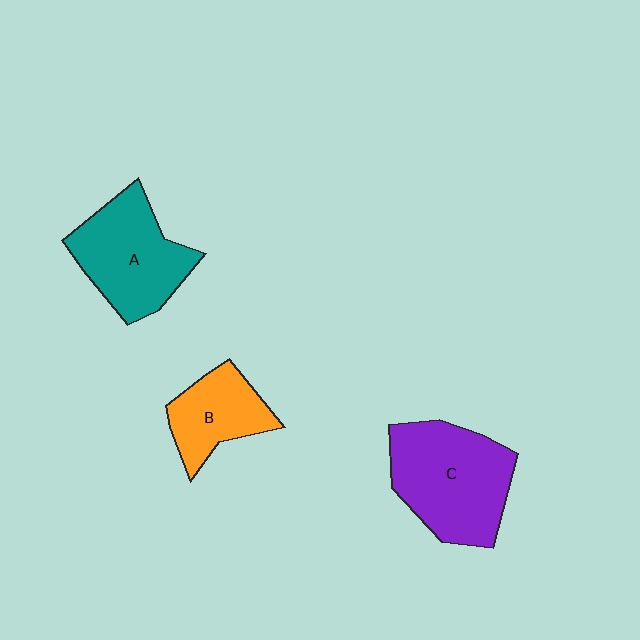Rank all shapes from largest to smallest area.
From largest to smallest: C (purple), A (teal), B (orange).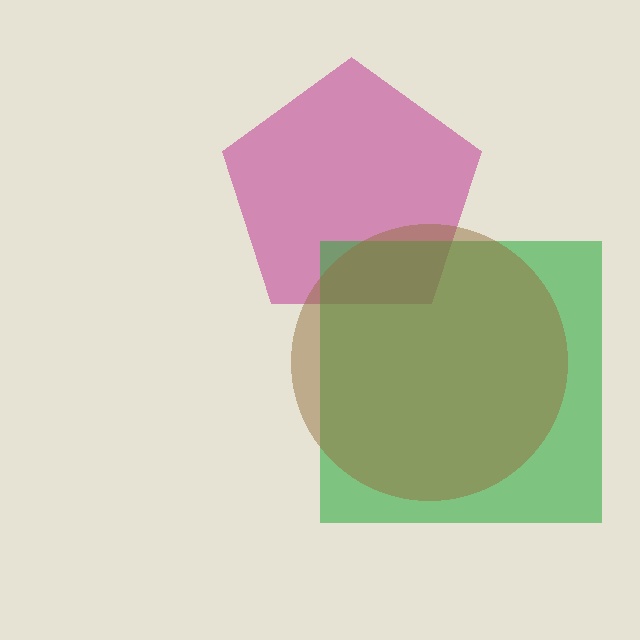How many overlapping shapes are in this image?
There are 3 overlapping shapes in the image.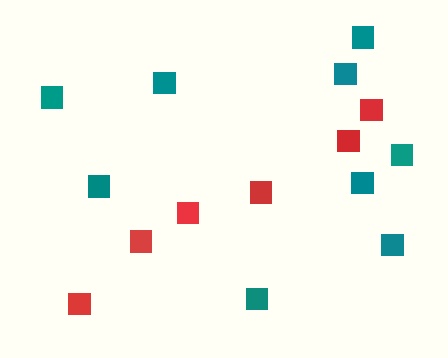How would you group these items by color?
There are 2 groups: one group of teal squares (9) and one group of red squares (6).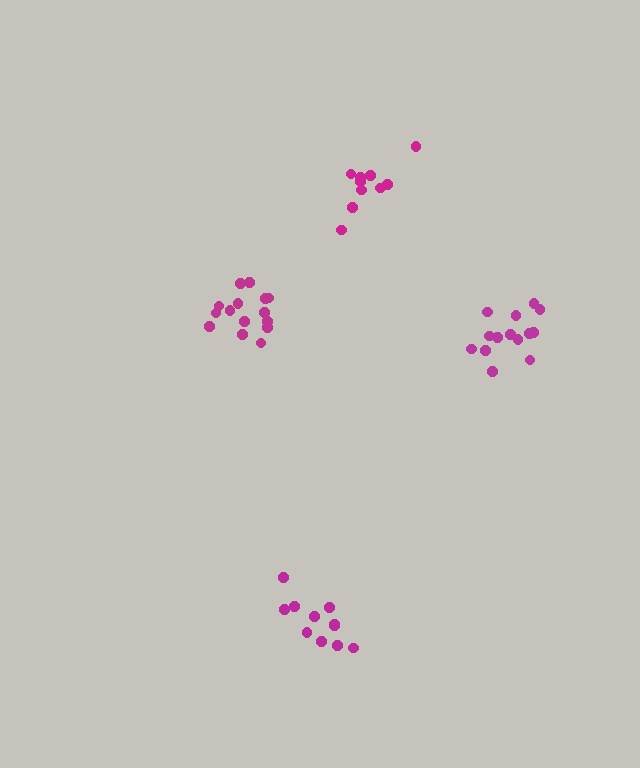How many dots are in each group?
Group 1: 15 dots, Group 2: 10 dots, Group 3: 12 dots, Group 4: 14 dots (51 total).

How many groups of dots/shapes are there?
There are 4 groups.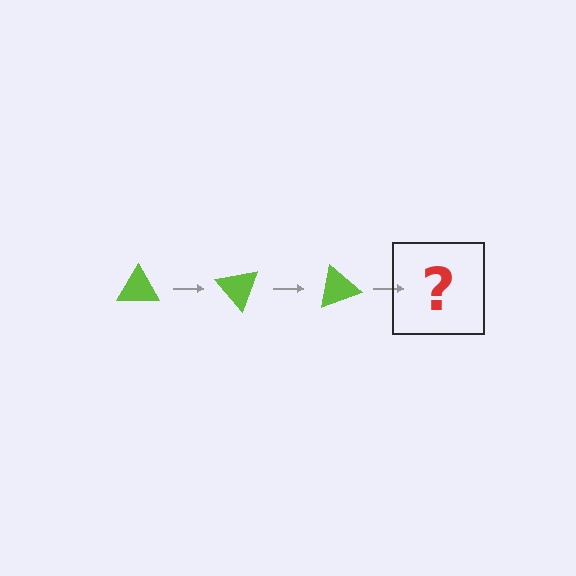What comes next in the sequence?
The next element should be a lime triangle rotated 150 degrees.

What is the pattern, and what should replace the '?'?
The pattern is that the triangle rotates 50 degrees each step. The '?' should be a lime triangle rotated 150 degrees.